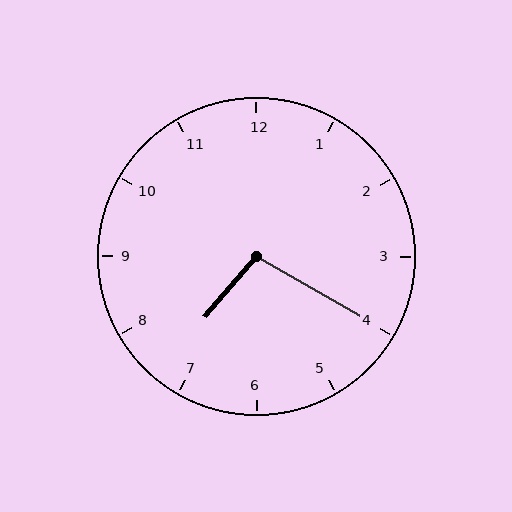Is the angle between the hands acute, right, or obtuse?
It is obtuse.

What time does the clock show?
7:20.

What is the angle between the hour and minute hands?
Approximately 100 degrees.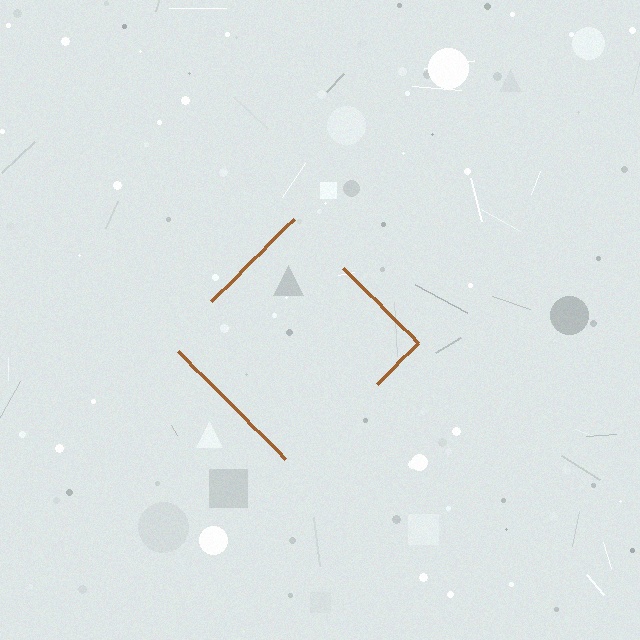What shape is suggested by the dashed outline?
The dashed outline suggests a diamond.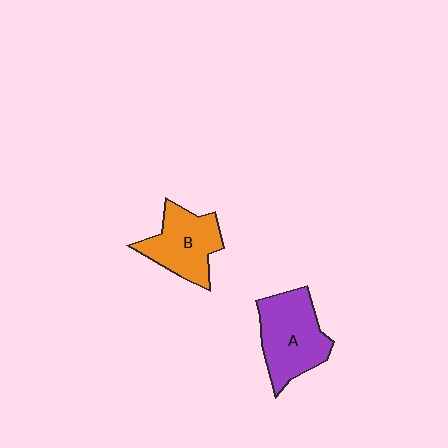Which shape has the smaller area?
Shape B (orange).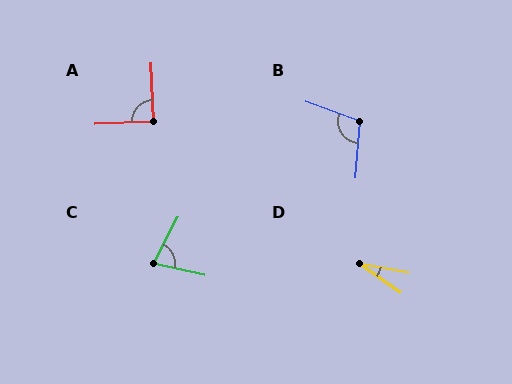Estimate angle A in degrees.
Approximately 90 degrees.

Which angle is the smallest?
D, at approximately 25 degrees.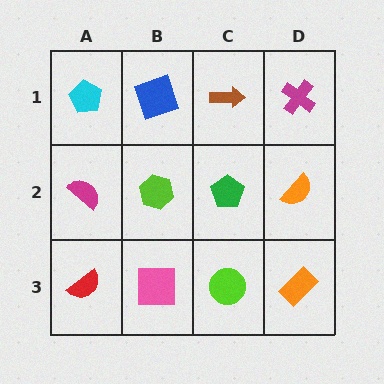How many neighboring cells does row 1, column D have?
2.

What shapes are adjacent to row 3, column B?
A lime hexagon (row 2, column B), a red semicircle (row 3, column A), a lime circle (row 3, column C).